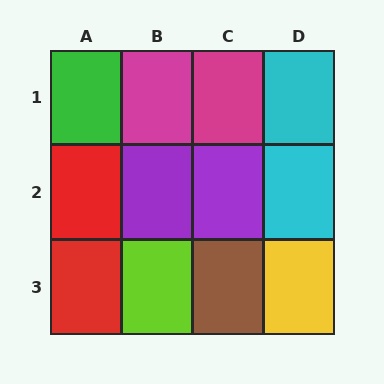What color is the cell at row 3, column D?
Yellow.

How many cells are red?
2 cells are red.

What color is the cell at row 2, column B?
Purple.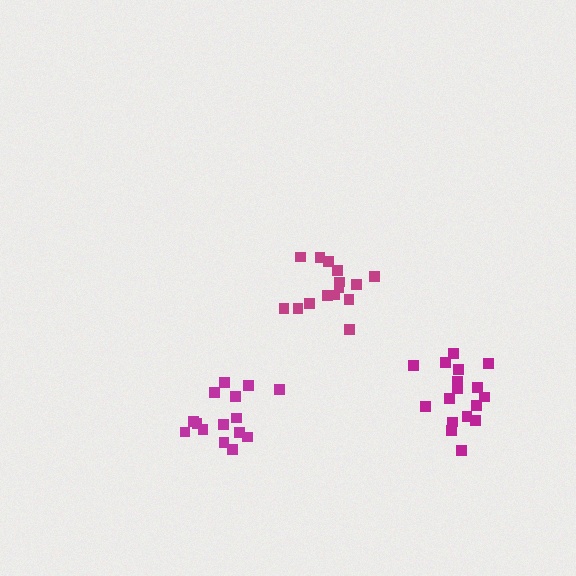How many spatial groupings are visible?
There are 3 spatial groupings.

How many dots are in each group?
Group 1: 15 dots, Group 2: 17 dots, Group 3: 15 dots (47 total).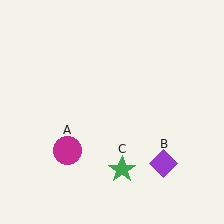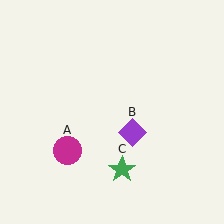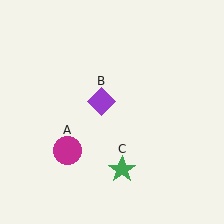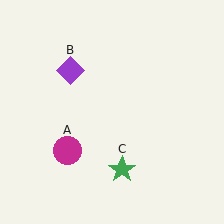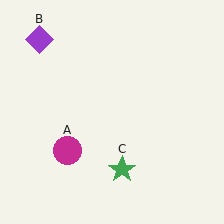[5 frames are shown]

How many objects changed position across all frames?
1 object changed position: purple diamond (object B).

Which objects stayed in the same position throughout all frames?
Magenta circle (object A) and green star (object C) remained stationary.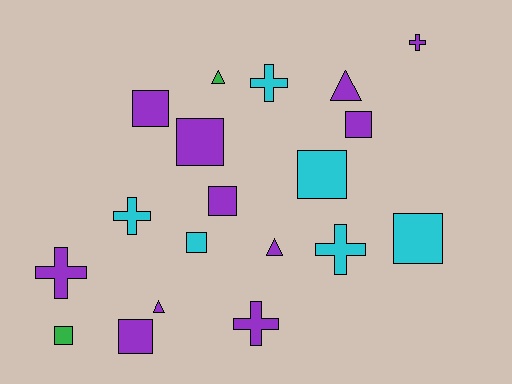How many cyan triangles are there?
There are no cyan triangles.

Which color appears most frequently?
Purple, with 11 objects.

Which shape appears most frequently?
Square, with 9 objects.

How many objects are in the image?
There are 19 objects.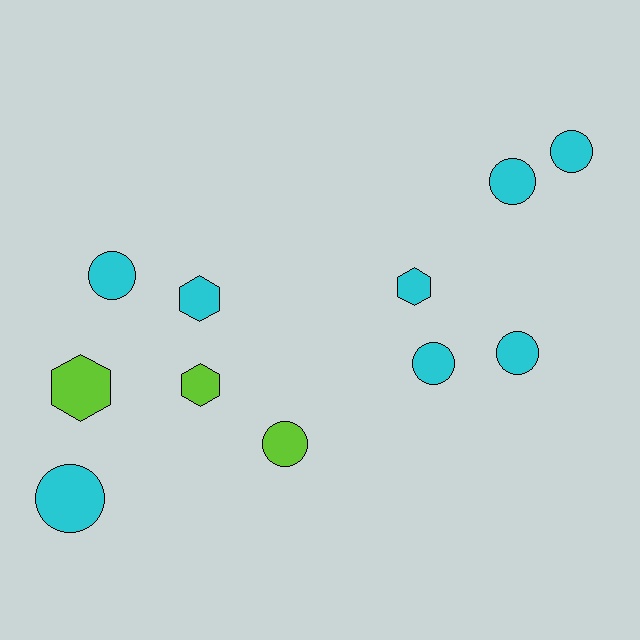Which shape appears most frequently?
Circle, with 7 objects.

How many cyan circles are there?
There are 6 cyan circles.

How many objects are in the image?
There are 11 objects.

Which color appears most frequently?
Cyan, with 8 objects.